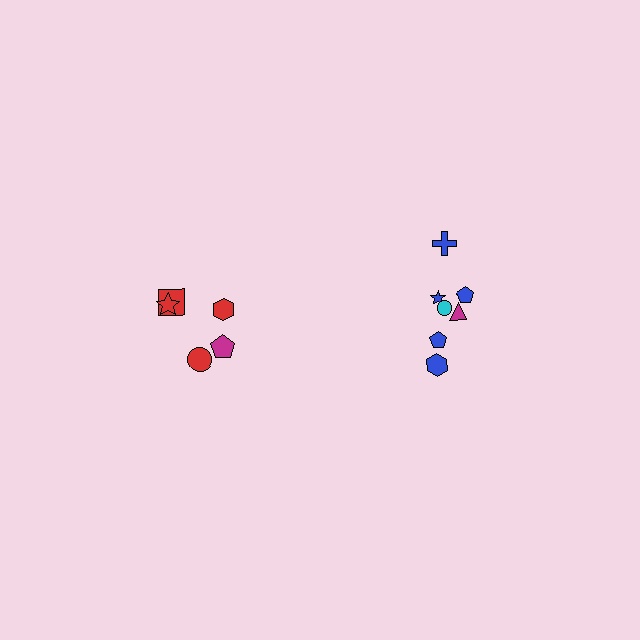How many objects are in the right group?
There are 7 objects.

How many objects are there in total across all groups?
There are 12 objects.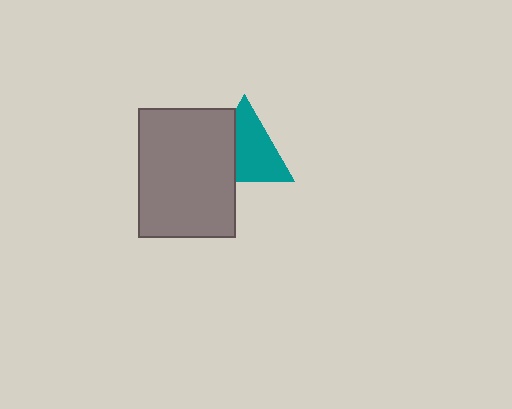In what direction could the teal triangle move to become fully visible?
The teal triangle could move right. That would shift it out from behind the gray rectangle entirely.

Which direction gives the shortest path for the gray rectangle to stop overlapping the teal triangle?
Moving left gives the shortest separation.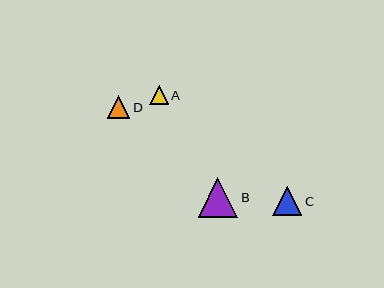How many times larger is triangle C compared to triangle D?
Triangle C is approximately 1.3 times the size of triangle D.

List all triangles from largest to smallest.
From largest to smallest: B, C, D, A.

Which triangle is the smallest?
Triangle A is the smallest with a size of approximately 19 pixels.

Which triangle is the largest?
Triangle B is the largest with a size of approximately 40 pixels.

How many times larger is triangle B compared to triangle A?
Triangle B is approximately 2.1 times the size of triangle A.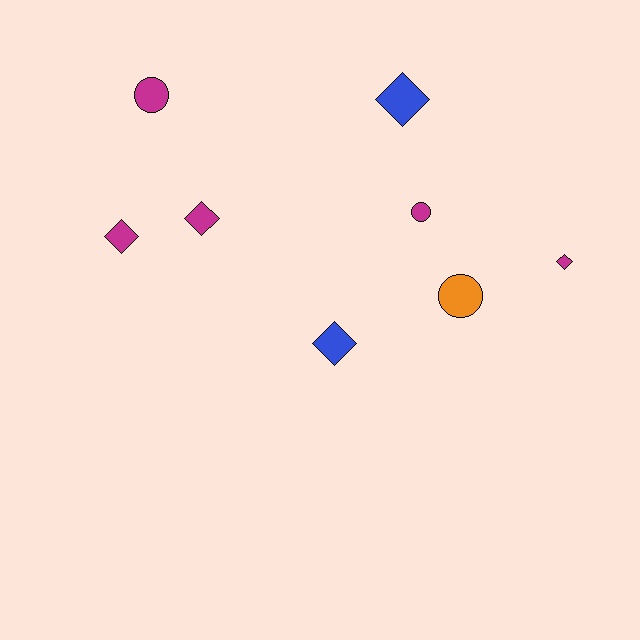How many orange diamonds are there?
There are no orange diamonds.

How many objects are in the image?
There are 8 objects.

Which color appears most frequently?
Magenta, with 5 objects.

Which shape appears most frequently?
Diamond, with 5 objects.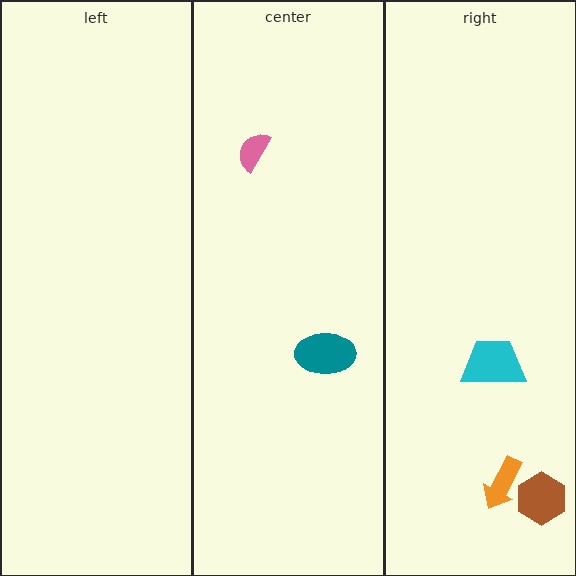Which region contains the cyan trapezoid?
The right region.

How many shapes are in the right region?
3.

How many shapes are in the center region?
2.